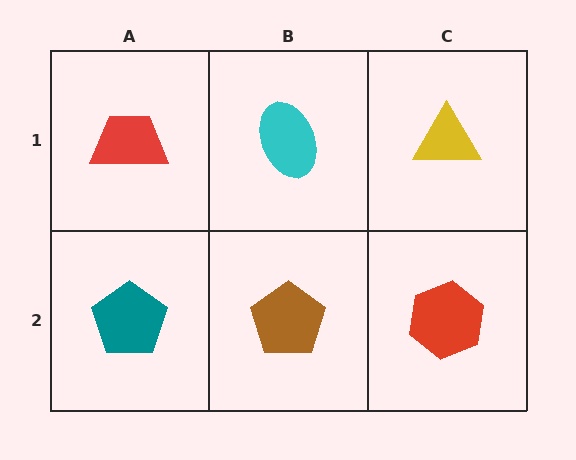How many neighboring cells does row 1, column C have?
2.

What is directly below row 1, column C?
A red hexagon.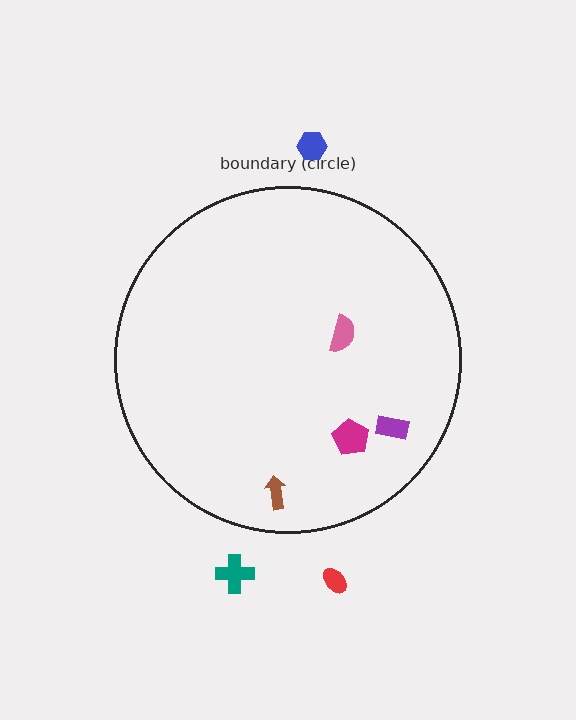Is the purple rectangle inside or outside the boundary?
Inside.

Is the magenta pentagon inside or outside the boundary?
Inside.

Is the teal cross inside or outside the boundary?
Outside.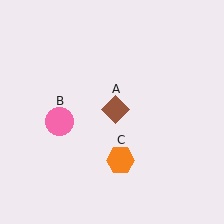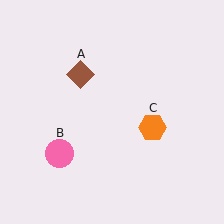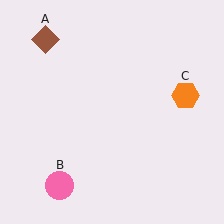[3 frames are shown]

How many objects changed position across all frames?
3 objects changed position: brown diamond (object A), pink circle (object B), orange hexagon (object C).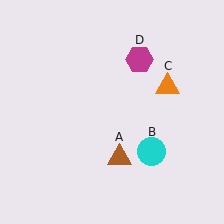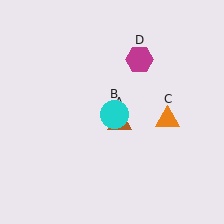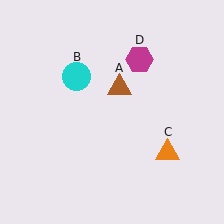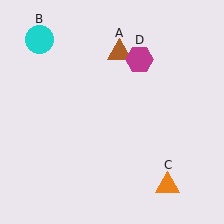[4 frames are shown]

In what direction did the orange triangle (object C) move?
The orange triangle (object C) moved down.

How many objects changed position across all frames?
3 objects changed position: brown triangle (object A), cyan circle (object B), orange triangle (object C).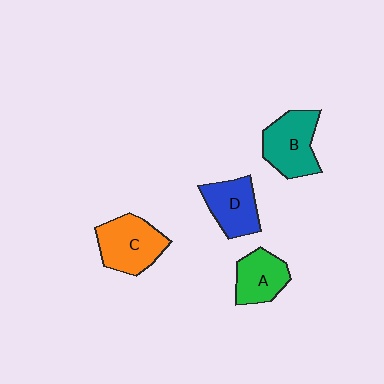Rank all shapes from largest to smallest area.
From largest to smallest: C (orange), B (teal), D (blue), A (green).